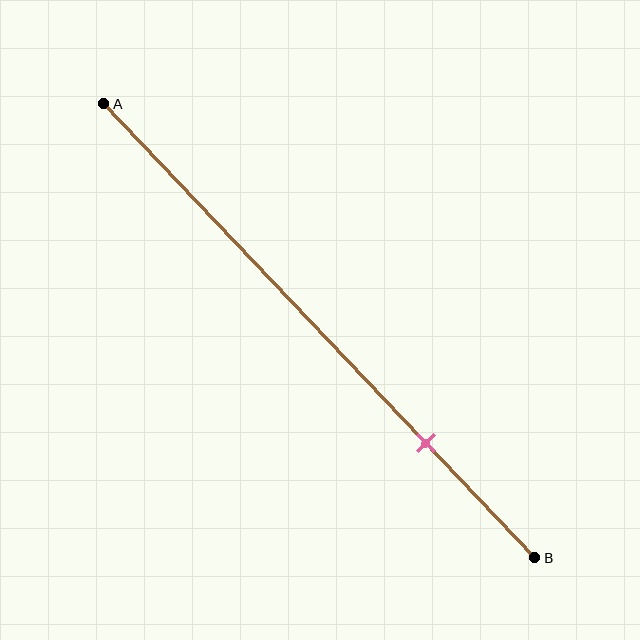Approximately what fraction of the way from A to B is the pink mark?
The pink mark is approximately 75% of the way from A to B.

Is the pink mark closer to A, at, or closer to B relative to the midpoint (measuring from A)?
The pink mark is closer to point B than the midpoint of segment AB.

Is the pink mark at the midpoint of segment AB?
No, the mark is at about 75% from A, not at the 50% midpoint.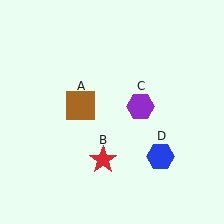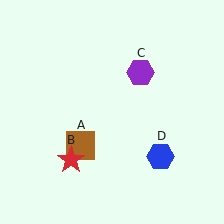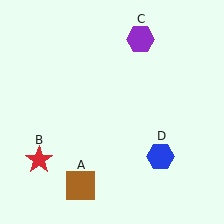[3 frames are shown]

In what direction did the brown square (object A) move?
The brown square (object A) moved down.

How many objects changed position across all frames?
3 objects changed position: brown square (object A), red star (object B), purple hexagon (object C).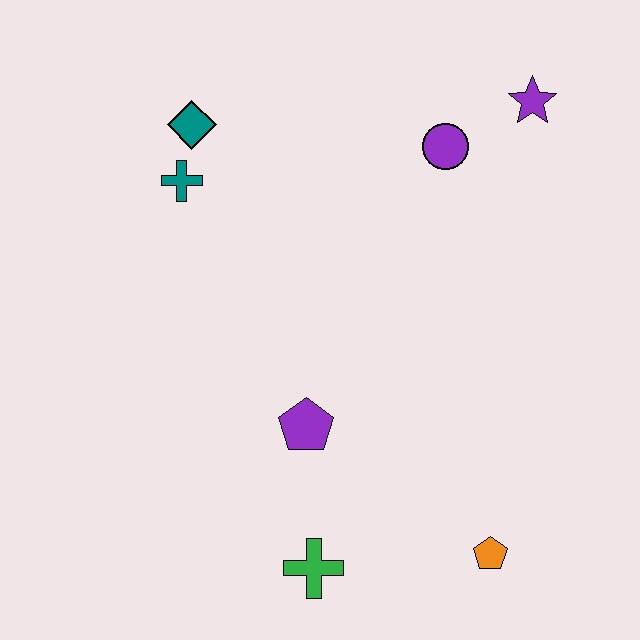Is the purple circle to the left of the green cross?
No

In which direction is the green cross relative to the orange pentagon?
The green cross is to the left of the orange pentagon.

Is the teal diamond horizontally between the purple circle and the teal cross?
Yes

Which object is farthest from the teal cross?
The orange pentagon is farthest from the teal cross.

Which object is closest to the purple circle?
The purple star is closest to the purple circle.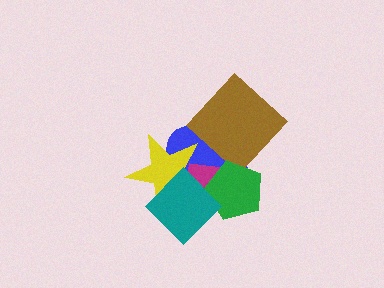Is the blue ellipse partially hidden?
Yes, it is partially covered by another shape.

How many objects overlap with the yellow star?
3 objects overlap with the yellow star.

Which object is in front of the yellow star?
The teal diamond is in front of the yellow star.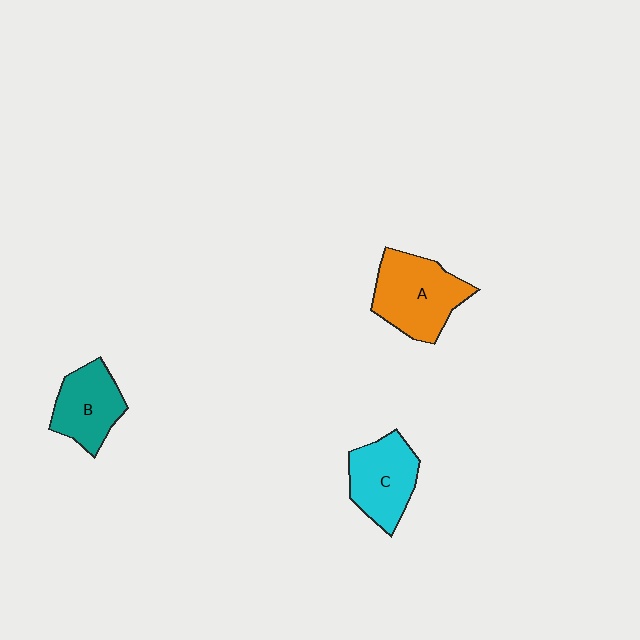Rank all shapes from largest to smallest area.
From largest to smallest: A (orange), C (cyan), B (teal).